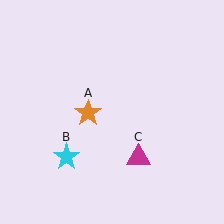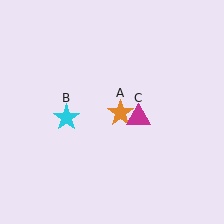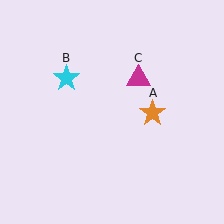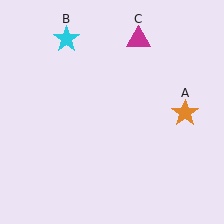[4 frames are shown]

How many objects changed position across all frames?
3 objects changed position: orange star (object A), cyan star (object B), magenta triangle (object C).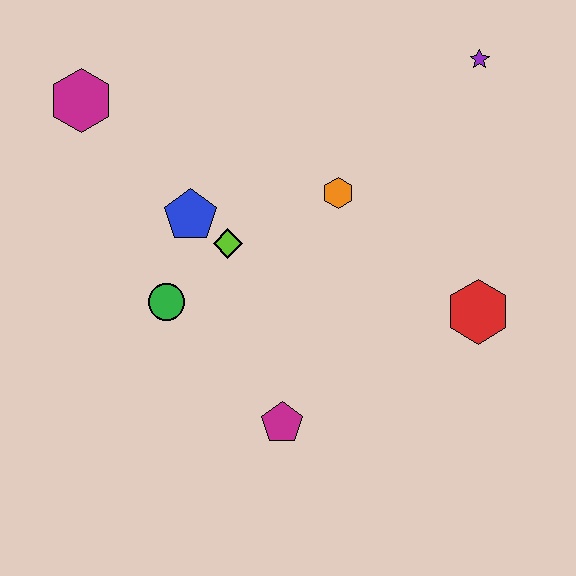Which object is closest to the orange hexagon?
The lime diamond is closest to the orange hexagon.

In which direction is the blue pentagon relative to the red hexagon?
The blue pentagon is to the left of the red hexagon.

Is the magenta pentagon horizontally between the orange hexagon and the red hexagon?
No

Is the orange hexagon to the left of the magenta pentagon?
No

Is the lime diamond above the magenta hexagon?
No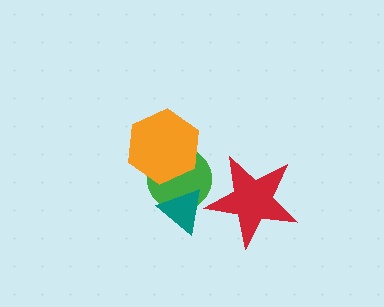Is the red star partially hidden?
No, no other shape covers it.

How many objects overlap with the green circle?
2 objects overlap with the green circle.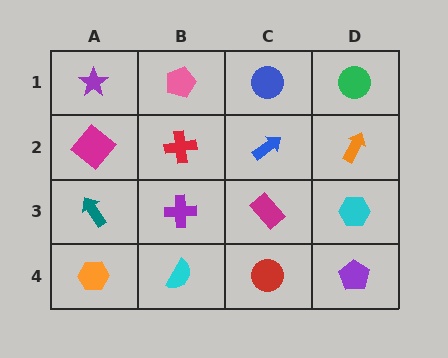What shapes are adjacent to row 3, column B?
A red cross (row 2, column B), a cyan semicircle (row 4, column B), a teal arrow (row 3, column A), a magenta rectangle (row 3, column C).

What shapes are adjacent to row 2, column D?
A green circle (row 1, column D), a cyan hexagon (row 3, column D), a blue arrow (row 2, column C).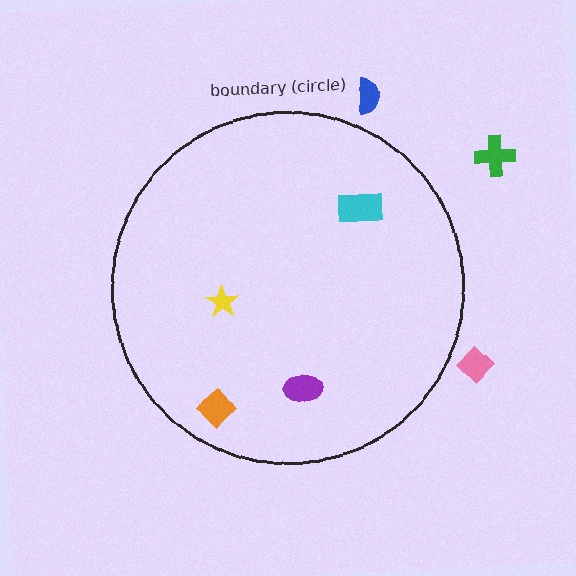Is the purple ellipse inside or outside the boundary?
Inside.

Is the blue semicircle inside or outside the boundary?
Outside.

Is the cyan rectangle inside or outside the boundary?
Inside.